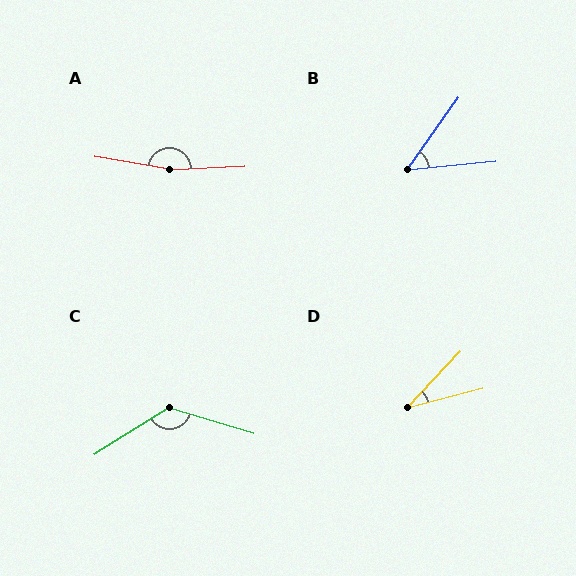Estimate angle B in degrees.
Approximately 49 degrees.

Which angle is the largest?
A, at approximately 168 degrees.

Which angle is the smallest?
D, at approximately 32 degrees.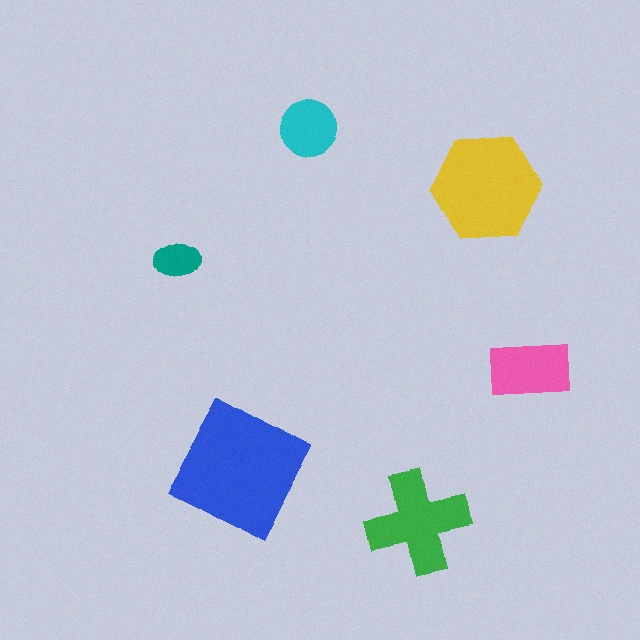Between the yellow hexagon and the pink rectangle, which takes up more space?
The yellow hexagon.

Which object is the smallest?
The teal ellipse.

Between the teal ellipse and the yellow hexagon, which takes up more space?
The yellow hexagon.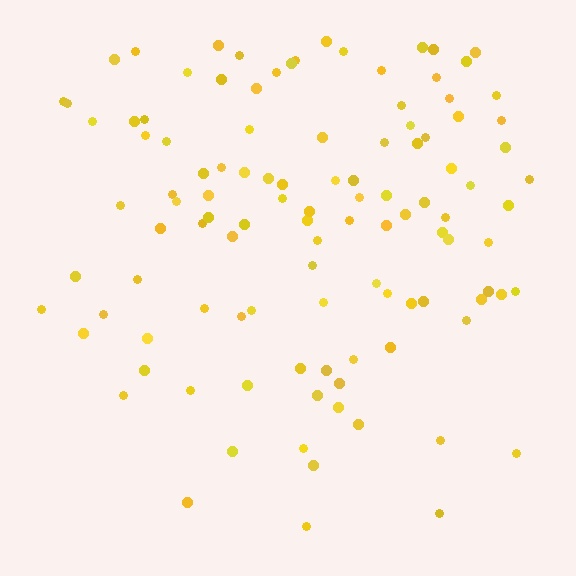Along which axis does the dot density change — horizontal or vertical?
Vertical.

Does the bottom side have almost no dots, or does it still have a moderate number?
Still a moderate number, just noticeably fewer than the top.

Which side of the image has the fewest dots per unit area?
The bottom.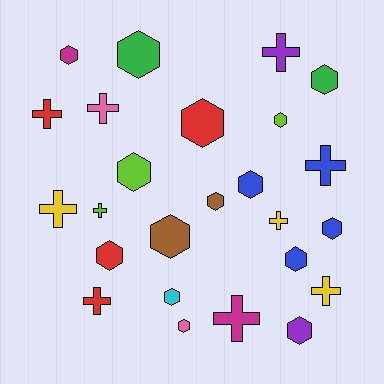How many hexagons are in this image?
There are 15 hexagons.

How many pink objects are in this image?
There are 2 pink objects.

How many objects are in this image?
There are 25 objects.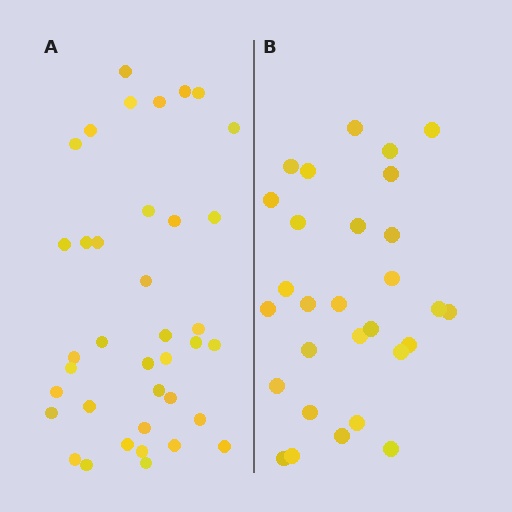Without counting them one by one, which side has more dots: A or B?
Region A (the left region) has more dots.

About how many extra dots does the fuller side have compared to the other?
Region A has roughly 8 or so more dots than region B.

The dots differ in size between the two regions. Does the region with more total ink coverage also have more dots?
No. Region B has more total ink coverage because its dots are larger, but region A actually contains more individual dots. Total area can be misleading — the number of items is what matters here.